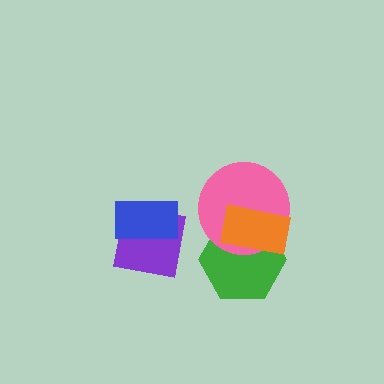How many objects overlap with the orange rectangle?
2 objects overlap with the orange rectangle.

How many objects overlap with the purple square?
1 object overlaps with the purple square.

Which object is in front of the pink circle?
The orange rectangle is in front of the pink circle.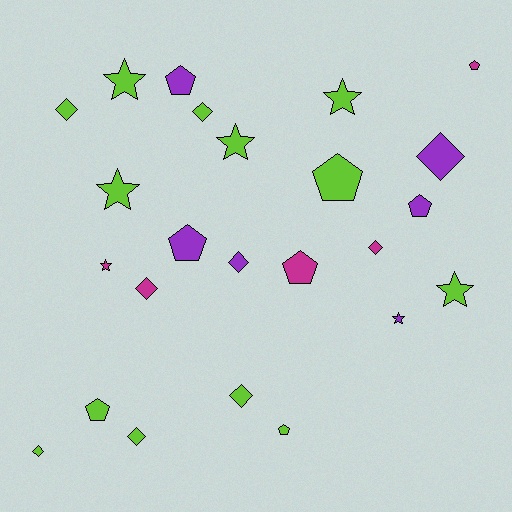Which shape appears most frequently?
Diamond, with 9 objects.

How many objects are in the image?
There are 24 objects.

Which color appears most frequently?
Lime, with 13 objects.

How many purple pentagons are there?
There are 3 purple pentagons.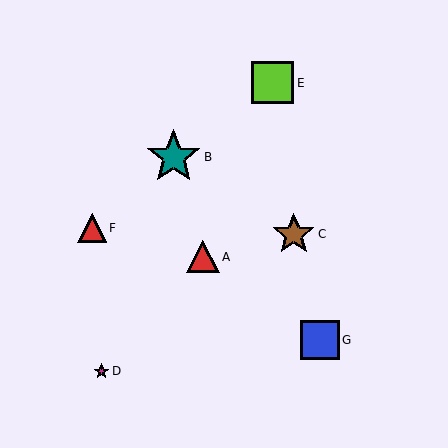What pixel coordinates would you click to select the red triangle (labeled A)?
Click at (203, 257) to select the red triangle A.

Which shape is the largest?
The teal star (labeled B) is the largest.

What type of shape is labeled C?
Shape C is a brown star.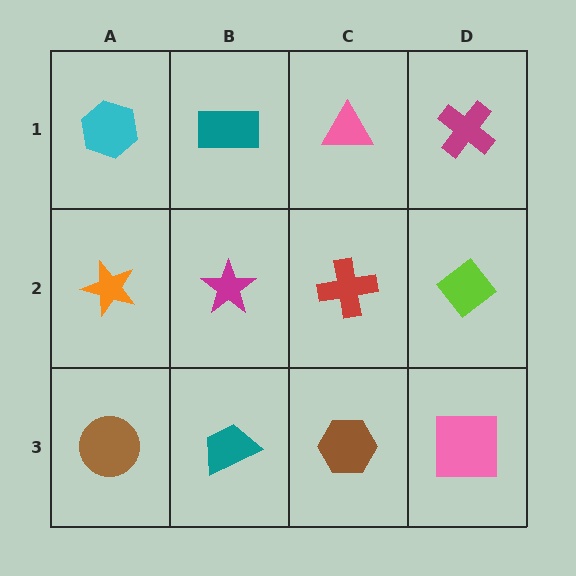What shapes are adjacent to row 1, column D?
A lime diamond (row 2, column D), a pink triangle (row 1, column C).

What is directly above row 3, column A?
An orange star.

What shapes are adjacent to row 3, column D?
A lime diamond (row 2, column D), a brown hexagon (row 3, column C).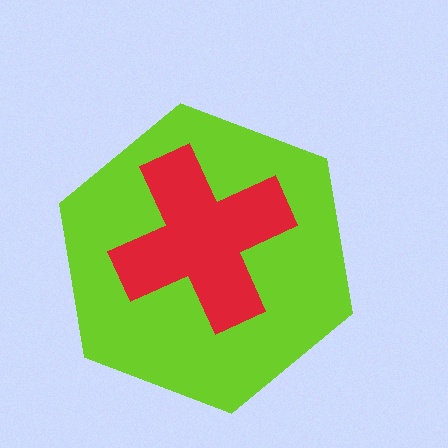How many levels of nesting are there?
2.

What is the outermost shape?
The lime hexagon.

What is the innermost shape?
The red cross.